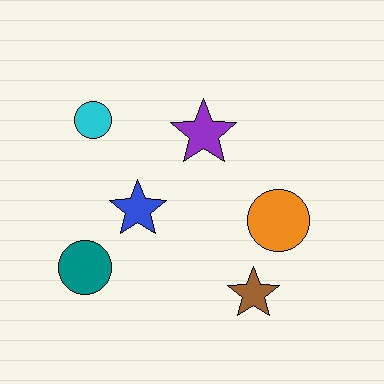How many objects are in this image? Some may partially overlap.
There are 6 objects.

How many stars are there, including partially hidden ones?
There are 3 stars.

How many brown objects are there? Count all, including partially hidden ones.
There is 1 brown object.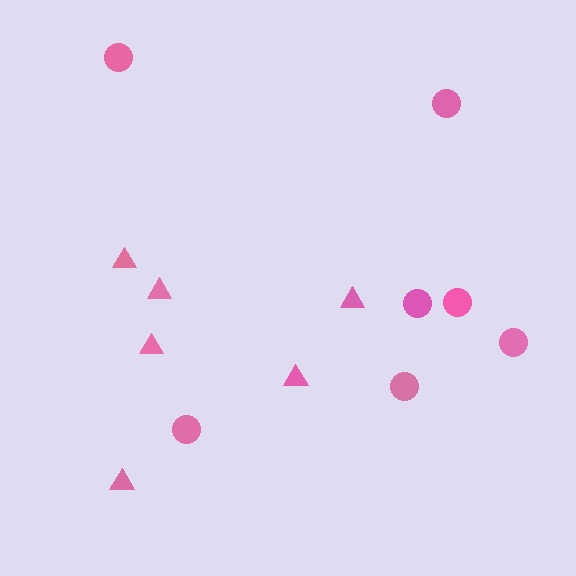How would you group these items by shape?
There are 2 groups: one group of triangles (6) and one group of circles (7).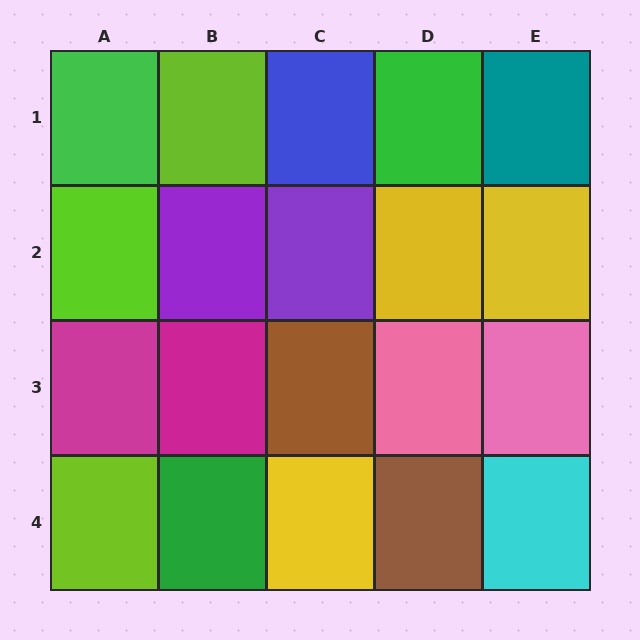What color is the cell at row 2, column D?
Yellow.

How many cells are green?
3 cells are green.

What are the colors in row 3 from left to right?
Magenta, magenta, brown, pink, pink.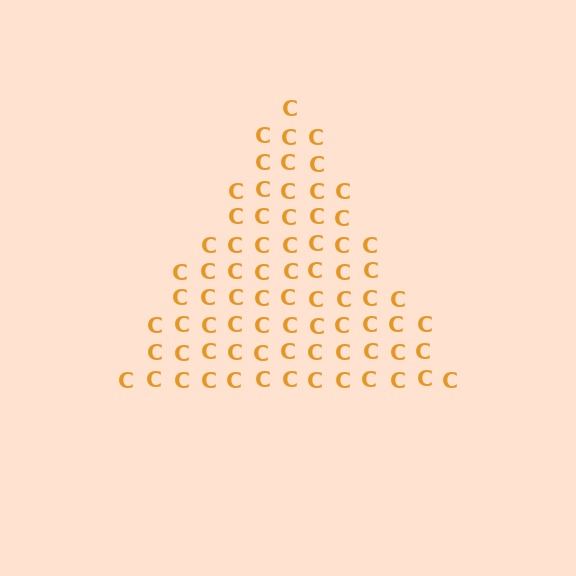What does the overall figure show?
The overall figure shows a triangle.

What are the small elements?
The small elements are letter C's.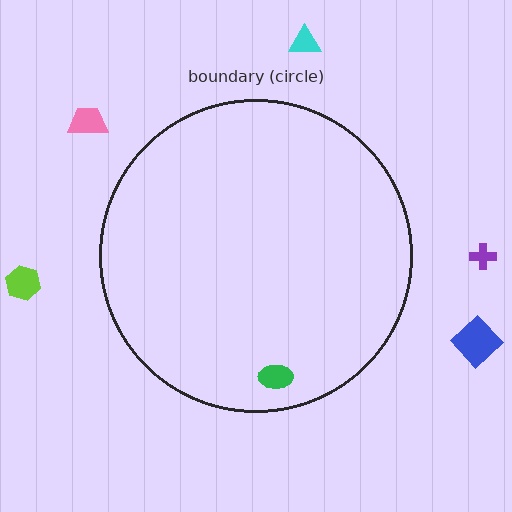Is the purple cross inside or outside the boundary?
Outside.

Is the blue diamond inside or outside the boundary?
Outside.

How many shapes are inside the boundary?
1 inside, 5 outside.